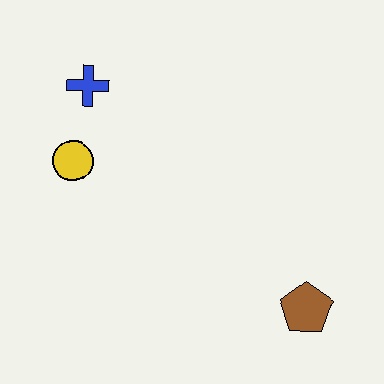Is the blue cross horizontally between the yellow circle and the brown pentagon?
Yes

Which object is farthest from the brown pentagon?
The blue cross is farthest from the brown pentagon.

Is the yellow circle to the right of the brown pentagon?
No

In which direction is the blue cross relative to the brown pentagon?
The blue cross is to the left of the brown pentagon.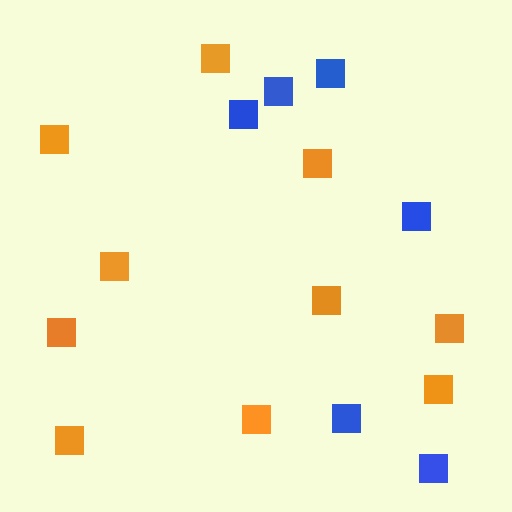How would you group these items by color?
There are 2 groups: one group of orange squares (10) and one group of blue squares (6).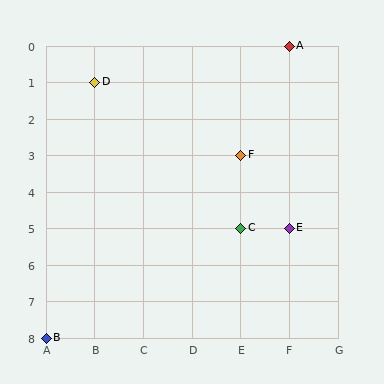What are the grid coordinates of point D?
Point D is at grid coordinates (B, 1).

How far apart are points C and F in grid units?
Points C and F are 2 rows apart.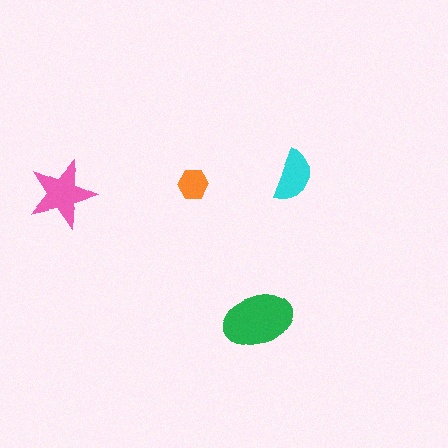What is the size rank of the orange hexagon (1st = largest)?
4th.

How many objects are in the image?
There are 4 objects in the image.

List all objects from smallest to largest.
The orange hexagon, the cyan semicircle, the pink star, the green ellipse.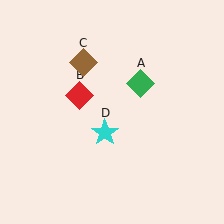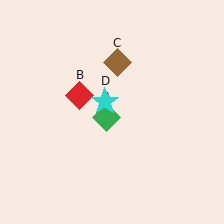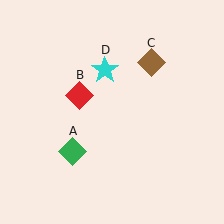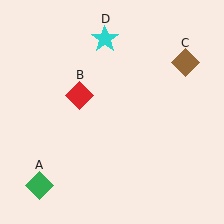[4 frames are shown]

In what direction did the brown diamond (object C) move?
The brown diamond (object C) moved right.